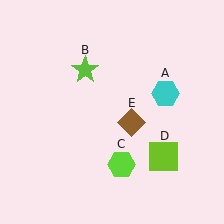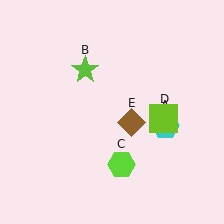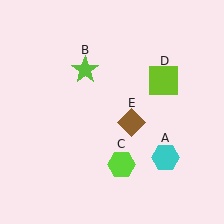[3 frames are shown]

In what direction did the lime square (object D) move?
The lime square (object D) moved up.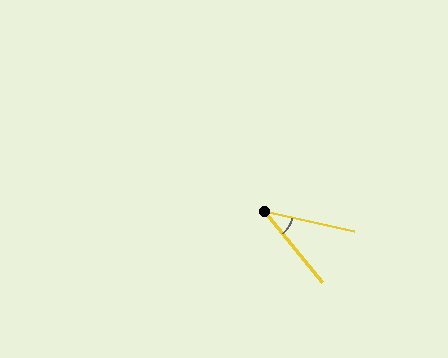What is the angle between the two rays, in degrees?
Approximately 38 degrees.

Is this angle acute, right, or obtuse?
It is acute.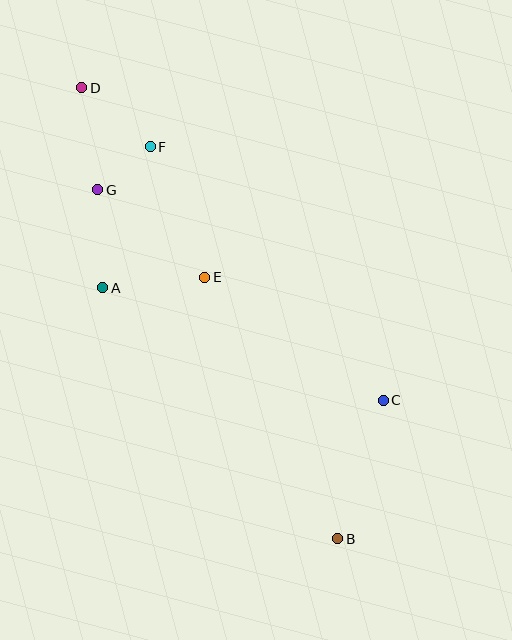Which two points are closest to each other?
Points F and G are closest to each other.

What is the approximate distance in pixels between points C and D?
The distance between C and D is approximately 434 pixels.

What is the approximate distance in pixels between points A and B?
The distance between A and B is approximately 344 pixels.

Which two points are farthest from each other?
Points B and D are farthest from each other.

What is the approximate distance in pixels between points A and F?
The distance between A and F is approximately 149 pixels.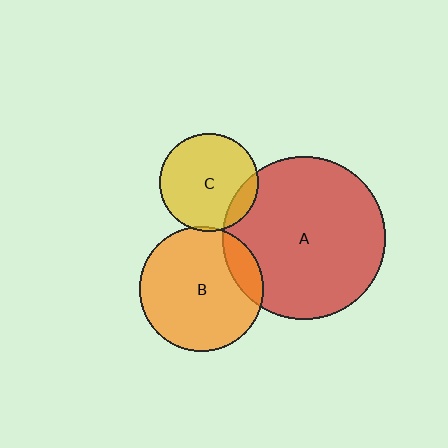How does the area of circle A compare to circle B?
Approximately 1.7 times.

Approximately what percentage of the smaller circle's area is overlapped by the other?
Approximately 15%.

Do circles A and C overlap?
Yes.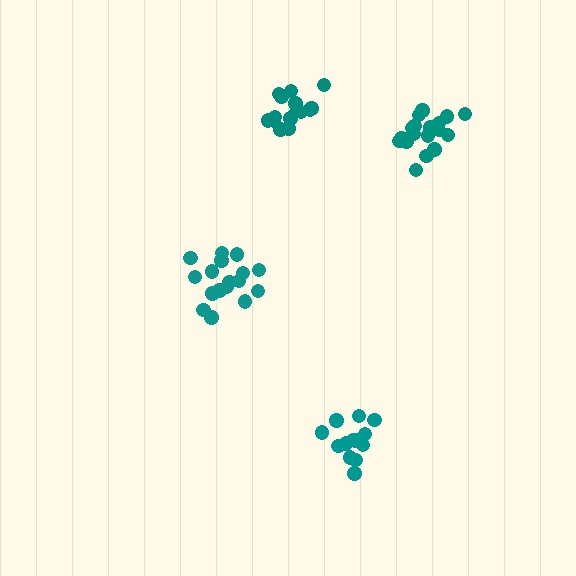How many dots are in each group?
Group 1: 17 dots, Group 2: 16 dots, Group 3: 18 dots, Group 4: 13 dots (64 total).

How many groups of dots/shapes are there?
There are 4 groups.